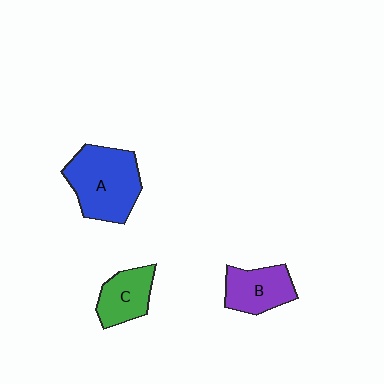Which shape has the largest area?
Shape A (blue).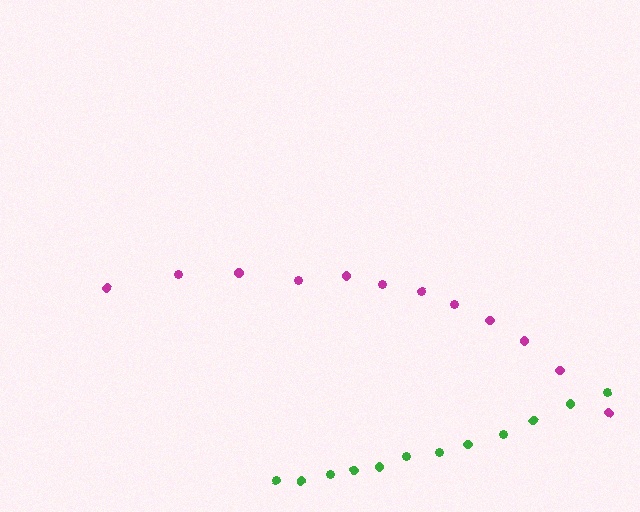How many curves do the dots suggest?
There are 2 distinct paths.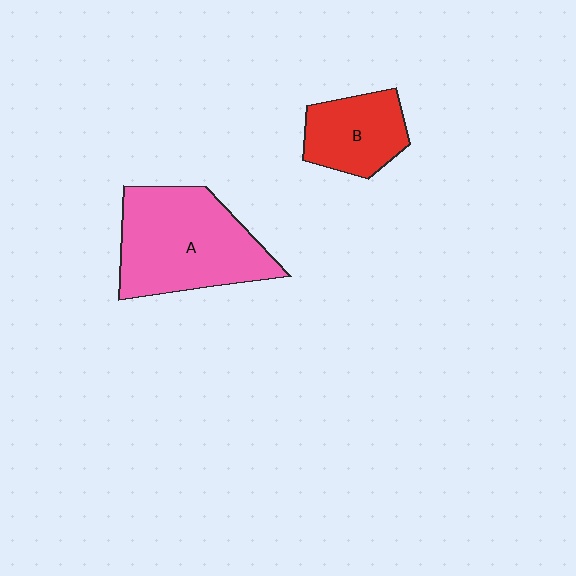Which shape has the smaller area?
Shape B (red).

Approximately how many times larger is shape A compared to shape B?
Approximately 1.9 times.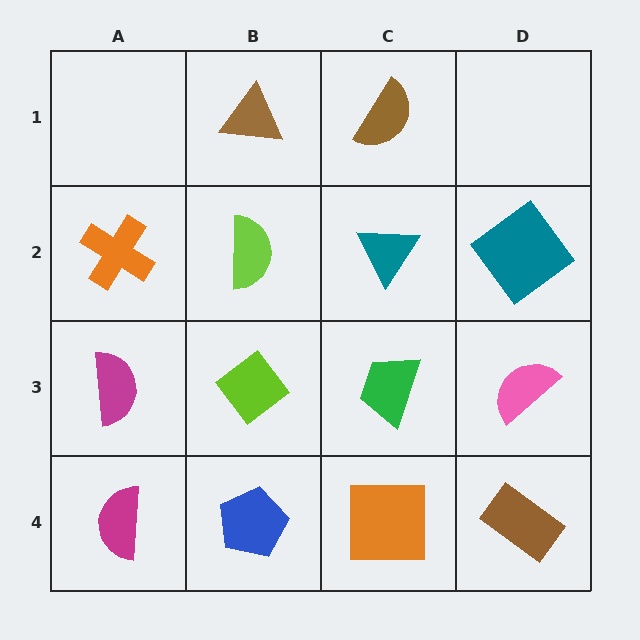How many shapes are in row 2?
4 shapes.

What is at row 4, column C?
An orange square.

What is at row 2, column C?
A teal triangle.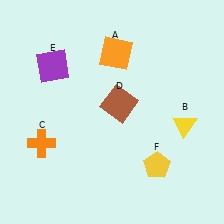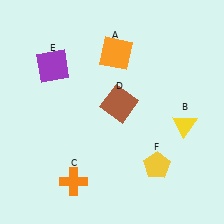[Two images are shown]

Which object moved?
The orange cross (C) moved down.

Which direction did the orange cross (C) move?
The orange cross (C) moved down.